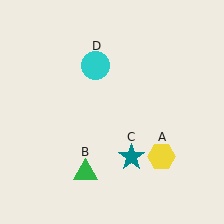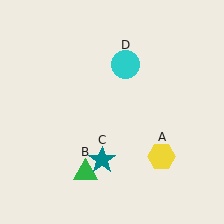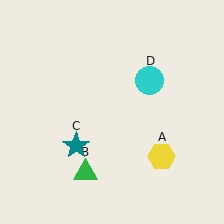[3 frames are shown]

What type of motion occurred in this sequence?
The teal star (object C), cyan circle (object D) rotated clockwise around the center of the scene.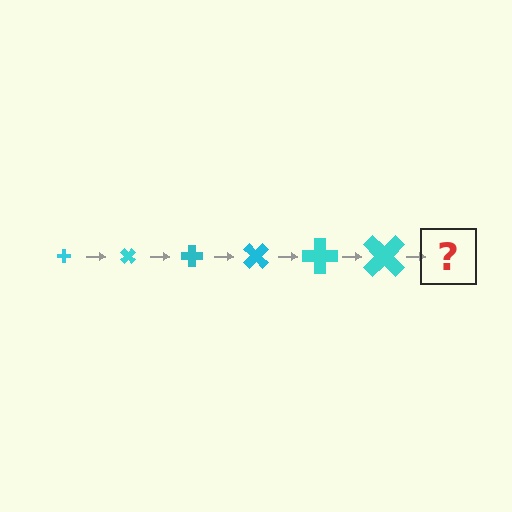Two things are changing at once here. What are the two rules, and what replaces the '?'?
The two rules are that the cross grows larger each step and it rotates 45 degrees each step. The '?' should be a cross, larger than the previous one and rotated 270 degrees from the start.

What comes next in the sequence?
The next element should be a cross, larger than the previous one and rotated 270 degrees from the start.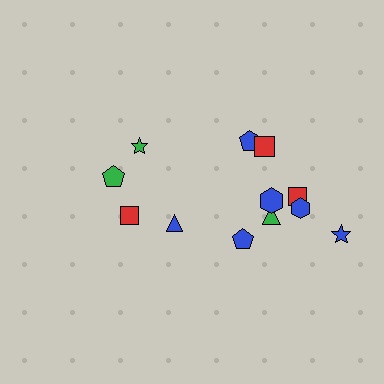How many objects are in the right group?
There are 8 objects.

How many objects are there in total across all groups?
There are 12 objects.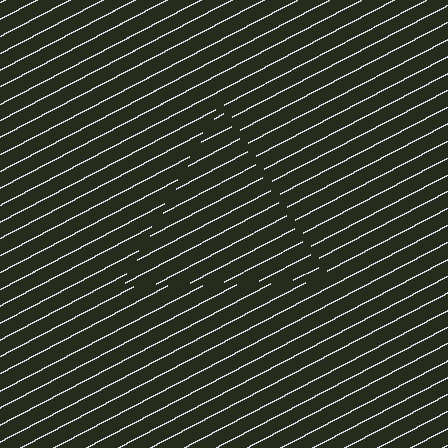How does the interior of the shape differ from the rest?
The interior of the shape contains the same grating, shifted by half a period — the contour is defined by the phase discontinuity where line-ends from the inner and outer gratings abut.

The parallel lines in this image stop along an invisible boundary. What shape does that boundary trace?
An illusory triangle. The interior of the shape contains the same grating, shifted by half a period — the contour is defined by the phase discontinuity where line-ends from the inner and outer gratings abut.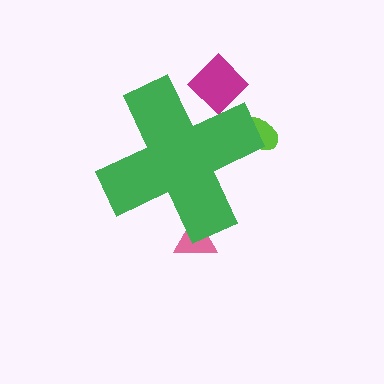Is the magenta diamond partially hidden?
Yes, the magenta diamond is partially hidden behind the green cross.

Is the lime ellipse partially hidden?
Yes, the lime ellipse is partially hidden behind the green cross.